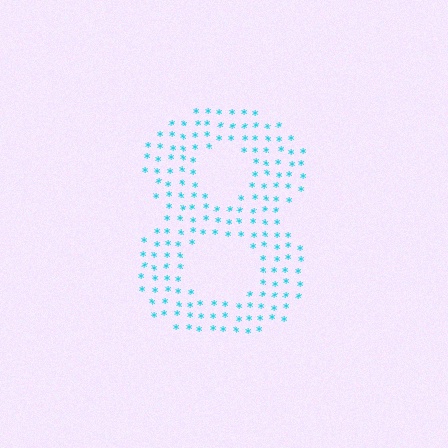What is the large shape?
The large shape is the digit 8.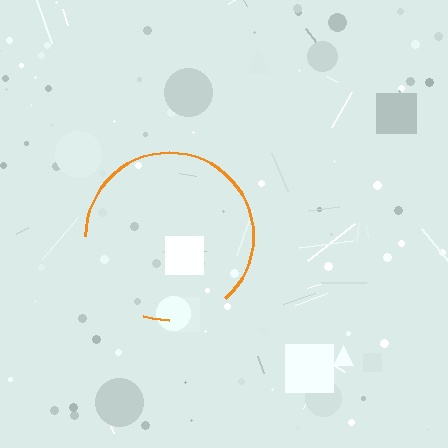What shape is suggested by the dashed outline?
The dashed outline suggests a circle.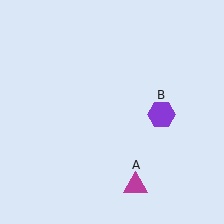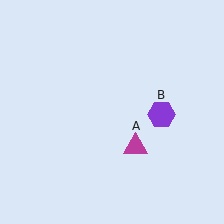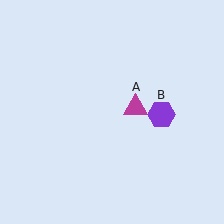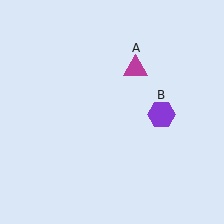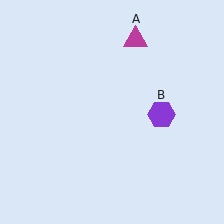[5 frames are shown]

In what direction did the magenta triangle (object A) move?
The magenta triangle (object A) moved up.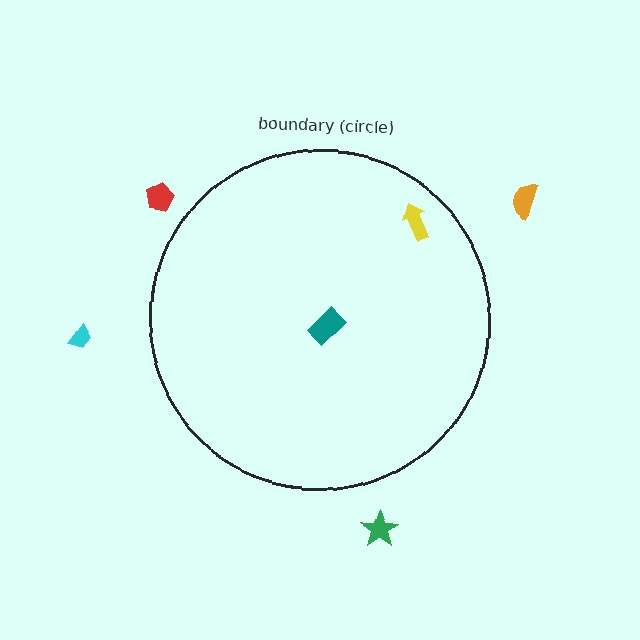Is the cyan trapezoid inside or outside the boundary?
Outside.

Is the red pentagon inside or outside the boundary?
Outside.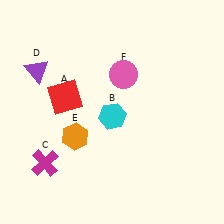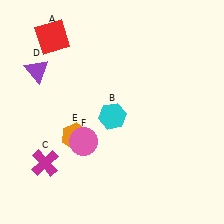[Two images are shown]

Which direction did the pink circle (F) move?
The pink circle (F) moved down.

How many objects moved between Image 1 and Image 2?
2 objects moved between the two images.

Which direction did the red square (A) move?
The red square (A) moved up.